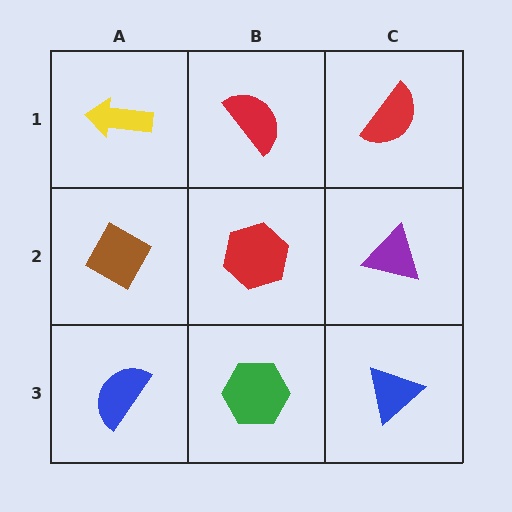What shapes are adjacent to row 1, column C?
A purple triangle (row 2, column C), a red semicircle (row 1, column B).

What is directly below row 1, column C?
A purple triangle.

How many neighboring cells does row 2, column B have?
4.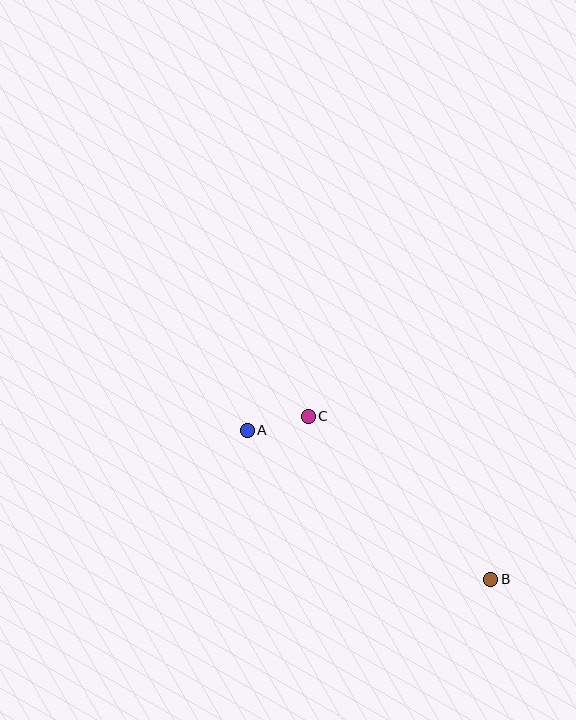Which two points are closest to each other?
Points A and C are closest to each other.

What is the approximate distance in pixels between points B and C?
The distance between B and C is approximately 245 pixels.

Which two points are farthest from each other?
Points A and B are farthest from each other.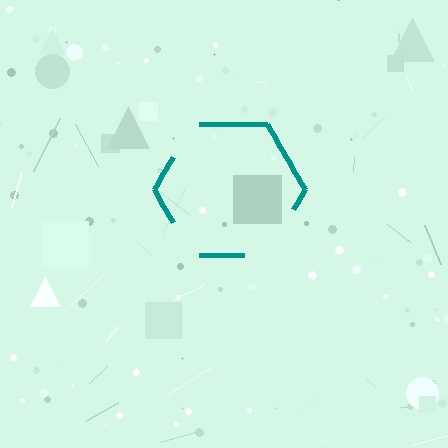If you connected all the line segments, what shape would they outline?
They would outline a hexagon.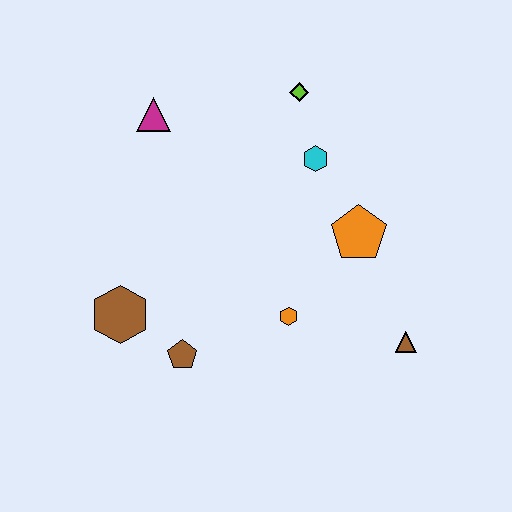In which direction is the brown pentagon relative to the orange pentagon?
The brown pentagon is to the left of the orange pentagon.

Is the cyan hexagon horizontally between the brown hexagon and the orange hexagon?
No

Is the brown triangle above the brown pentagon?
Yes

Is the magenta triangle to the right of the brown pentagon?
No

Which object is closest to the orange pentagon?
The cyan hexagon is closest to the orange pentagon.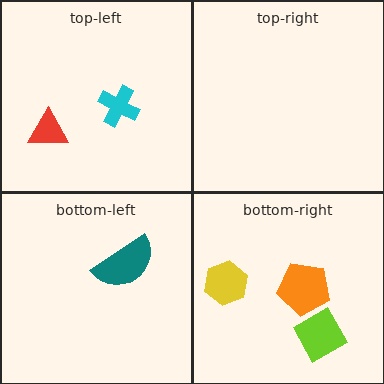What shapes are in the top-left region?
The cyan cross, the red triangle.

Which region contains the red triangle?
The top-left region.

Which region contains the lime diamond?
The bottom-right region.